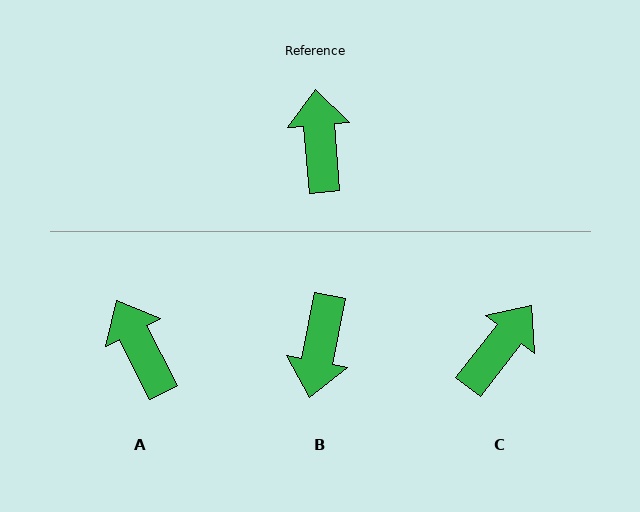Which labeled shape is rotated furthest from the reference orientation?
B, about 164 degrees away.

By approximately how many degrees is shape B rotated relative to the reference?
Approximately 164 degrees counter-clockwise.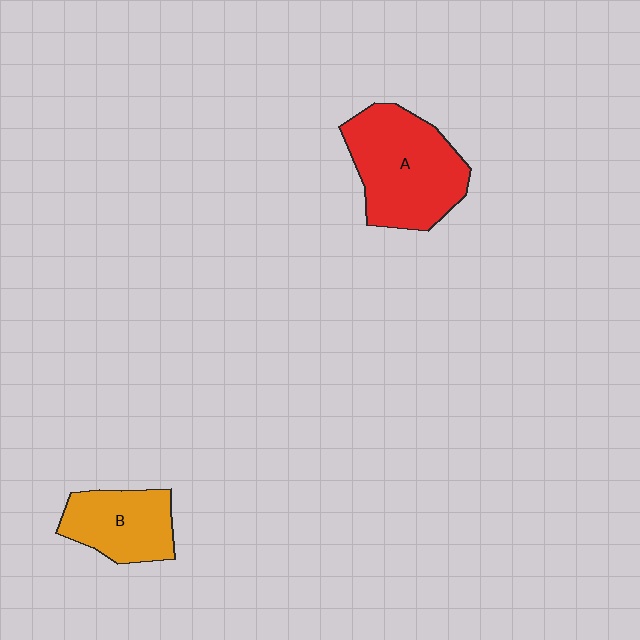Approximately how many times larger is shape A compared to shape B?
Approximately 1.6 times.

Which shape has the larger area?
Shape A (red).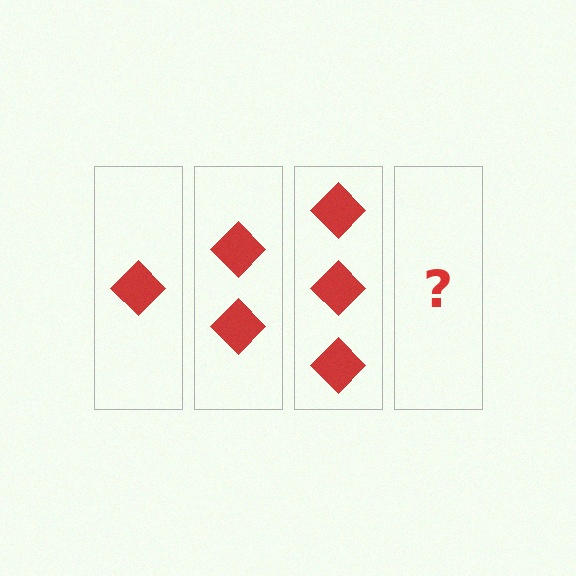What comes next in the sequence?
The next element should be 4 diamonds.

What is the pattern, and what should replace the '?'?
The pattern is that each step adds one more diamond. The '?' should be 4 diamonds.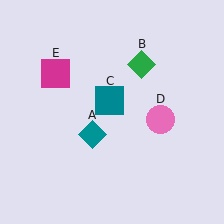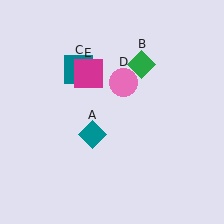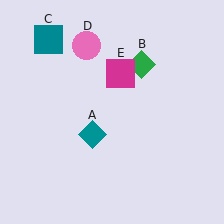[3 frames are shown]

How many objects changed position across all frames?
3 objects changed position: teal square (object C), pink circle (object D), magenta square (object E).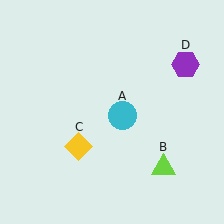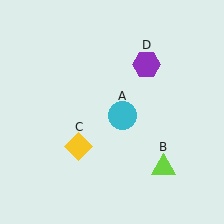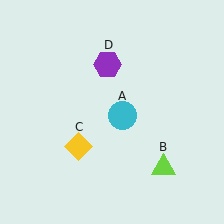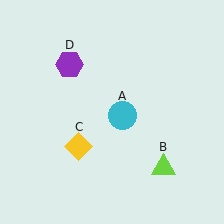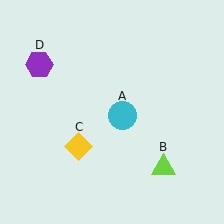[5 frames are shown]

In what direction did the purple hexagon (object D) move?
The purple hexagon (object D) moved left.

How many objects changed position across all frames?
1 object changed position: purple hexagon (object D).